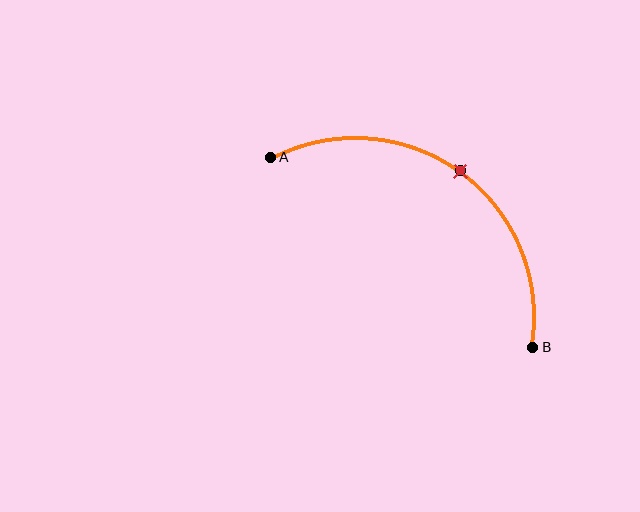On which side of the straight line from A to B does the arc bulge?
The arc bulges above and to the right of the straight line connecting A and B.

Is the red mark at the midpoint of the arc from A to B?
Yes. The red mark lies on the arc at equal arc-length from both A and B — it is the arc midpoint.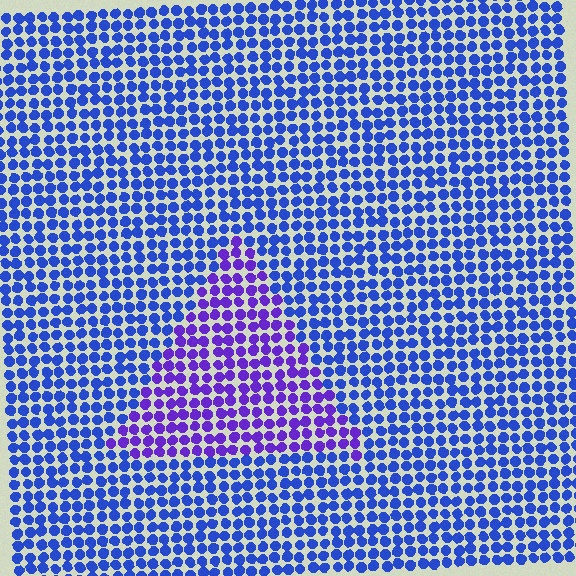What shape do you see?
I see a triangle.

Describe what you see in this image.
The image is filled with small blue elements in a uniform arrangement. A triangle-shaped region is visible where the elements are tinted to a slightly different hue, forming a subtle color boundary.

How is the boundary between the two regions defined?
The boundary is defined purely by a slight shift in hue (about 36 degrees). Spacing, size, and orientation are identical on both sides.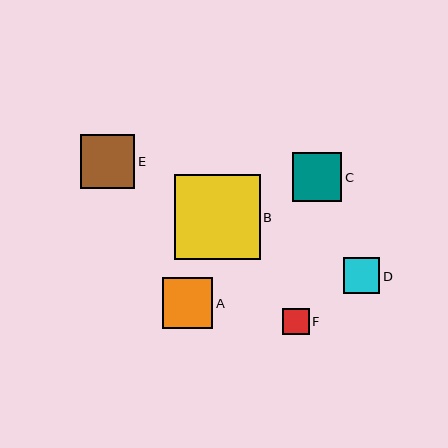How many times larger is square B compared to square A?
Square B is approximately 1.7 times the size of square A.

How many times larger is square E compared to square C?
Square E is approximately 1.1 times the size of square C.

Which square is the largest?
Square B is the largest with a size of approximately 85 pixels.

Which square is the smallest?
Square F is the smallest with a size of approximately 26 pixels.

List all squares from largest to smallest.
From largest to smallest: B, E, A, C, D, F.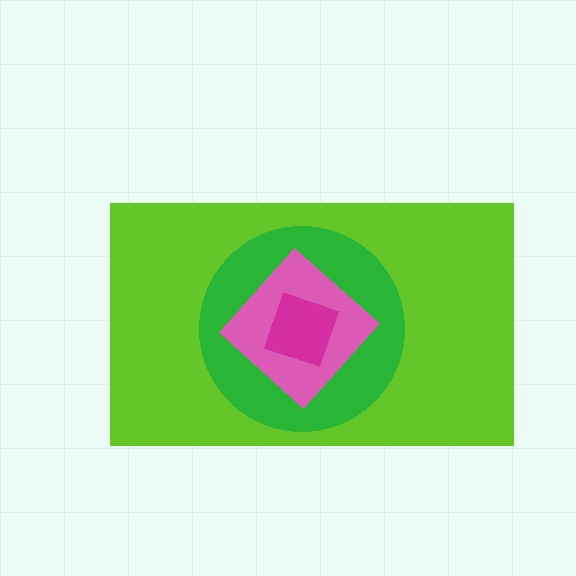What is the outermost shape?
The lime rectangle.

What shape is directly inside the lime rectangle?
The green circle.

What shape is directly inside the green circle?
The pink diamond.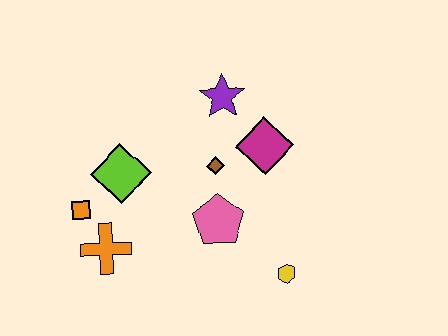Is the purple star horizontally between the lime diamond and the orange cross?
No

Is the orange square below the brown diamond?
Yes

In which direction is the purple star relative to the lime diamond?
The purple star is to the right of the lime diamond.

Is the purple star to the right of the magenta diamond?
No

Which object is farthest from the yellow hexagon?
The orange square is farthest from the yellow hexagon.